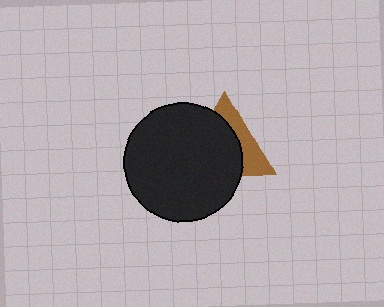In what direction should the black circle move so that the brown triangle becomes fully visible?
The black circle should move toward the lower-left. That is the shortest direction to clear the overlap and leave the brown triangle fully visible.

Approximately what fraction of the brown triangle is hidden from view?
Roughly 63% of the brown triangle is hidden behind the black circle.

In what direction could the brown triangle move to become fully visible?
The brown triangle could move toward the upper-right. That would shift it out from behind the black circle entirely.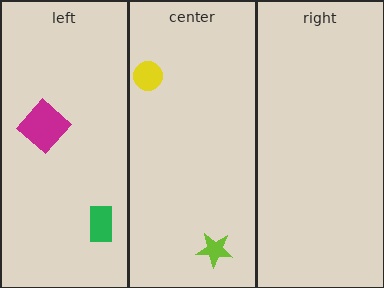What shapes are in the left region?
The magenta diamond, the green rectangle.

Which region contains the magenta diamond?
The left region.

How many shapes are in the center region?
2.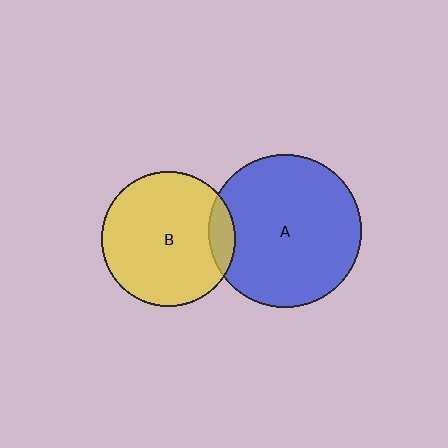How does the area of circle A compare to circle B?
Approximately 1.3 times.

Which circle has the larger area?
Circle A (blue).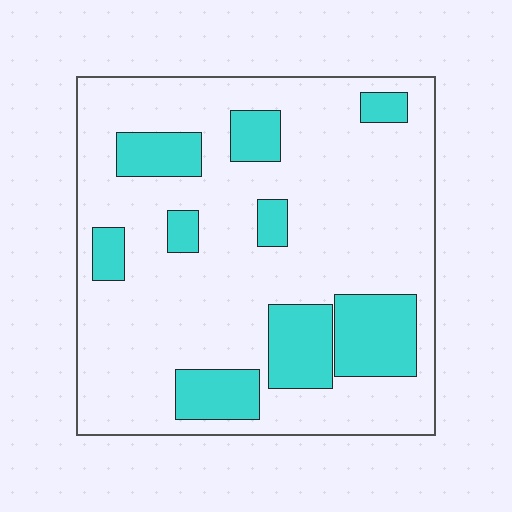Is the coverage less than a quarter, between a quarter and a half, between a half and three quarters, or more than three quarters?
Less than a quarter.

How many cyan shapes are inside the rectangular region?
9.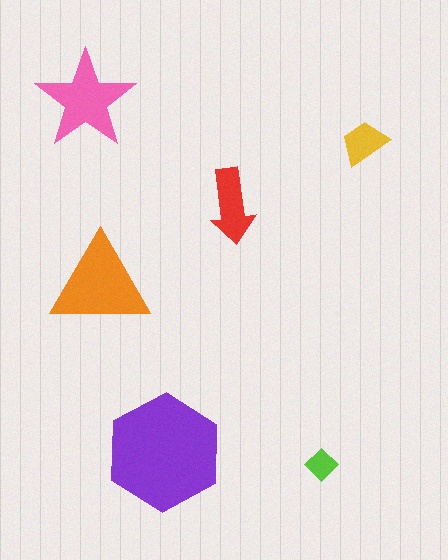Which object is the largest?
The purple hexagon.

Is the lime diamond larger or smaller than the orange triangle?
Smaller.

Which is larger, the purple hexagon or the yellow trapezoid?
The purple hexagon.